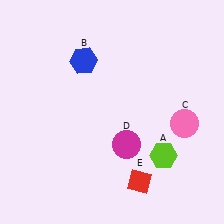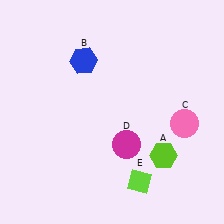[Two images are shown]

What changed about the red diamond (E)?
In Image 1, E is red. In Image 2, it changed to lime.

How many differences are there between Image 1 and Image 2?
There is 1 difference between the two images.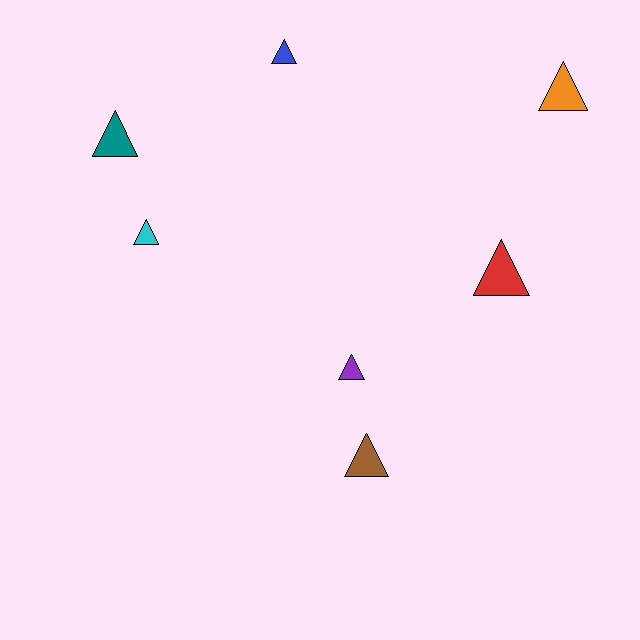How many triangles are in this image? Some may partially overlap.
There are 7 triangles.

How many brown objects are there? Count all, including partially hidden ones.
There is 1 brown object.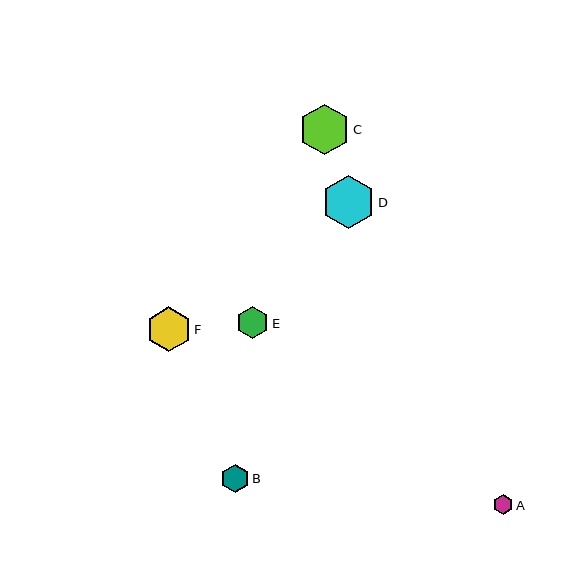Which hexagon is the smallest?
Hexagon A is the smallest with a size of approximately 20 pixels.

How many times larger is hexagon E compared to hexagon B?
Hexagon E is approximately 1.1 times the size of hexagon B.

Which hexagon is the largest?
Hexagon D is the largest with a size of approximately 53 pixels.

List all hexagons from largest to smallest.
From largest to smallest: D, C, F, E, B, A.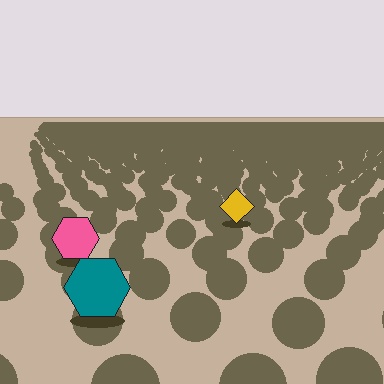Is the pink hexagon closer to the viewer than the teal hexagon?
No. The teal hexagon is closer — you can tell from the texture gradient: the ground texture is coarser near it.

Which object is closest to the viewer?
The teal hexagon is closest. The texture marks near it are larger and more spread out.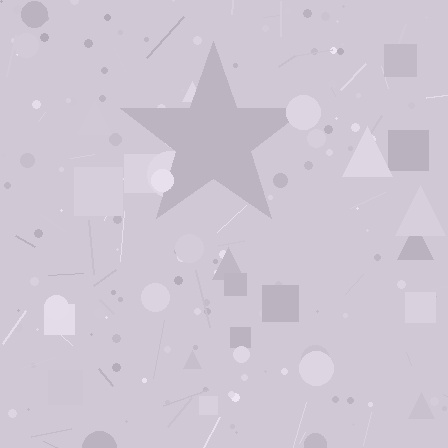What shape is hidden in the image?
A star is hidden in the image.